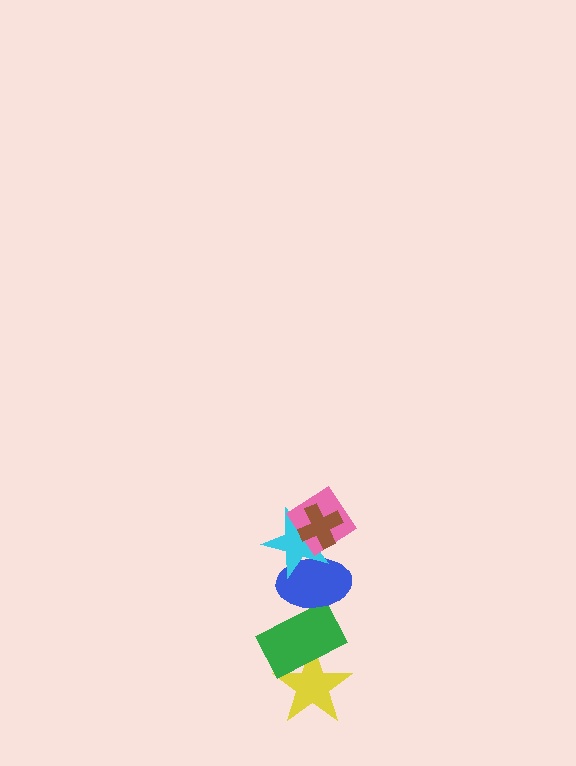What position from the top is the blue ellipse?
The blue ellipse is 4th from the top.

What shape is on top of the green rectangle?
The blue ellipse is on top of the green rectangle.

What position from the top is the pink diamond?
The pink diamond is 2nd from the top.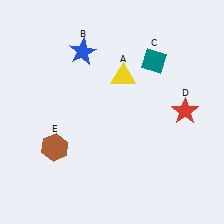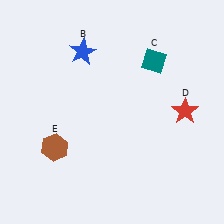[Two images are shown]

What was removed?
The yellow triangle (A) was removed in Image 2.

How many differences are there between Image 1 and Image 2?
There is 1 difference between the two images.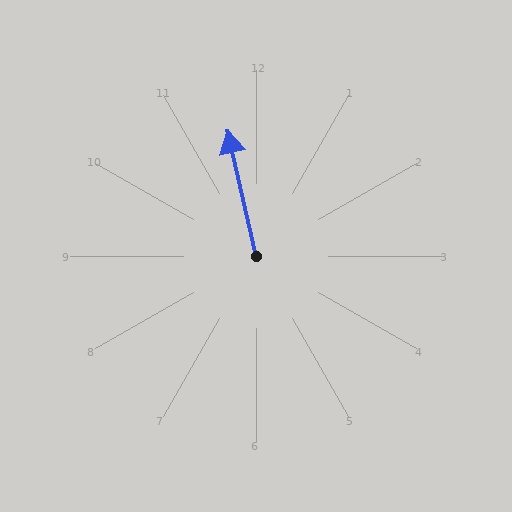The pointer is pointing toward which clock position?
Roughly 12 o'clock.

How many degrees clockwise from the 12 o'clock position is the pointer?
Approximately 347 degrees.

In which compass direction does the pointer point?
North.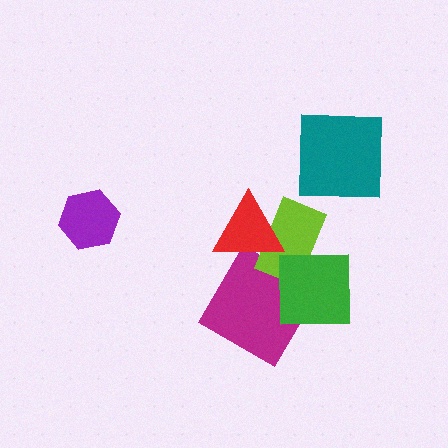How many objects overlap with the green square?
2 objects overlap with the green square.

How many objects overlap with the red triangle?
2 objects overlap with the red triangle.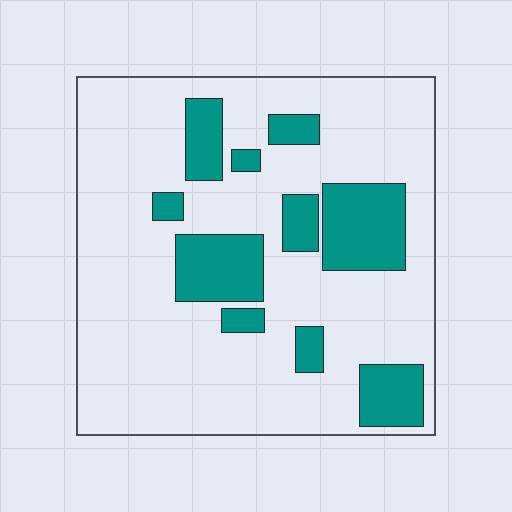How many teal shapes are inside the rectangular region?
10.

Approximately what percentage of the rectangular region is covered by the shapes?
Approximately 20%.